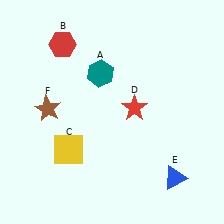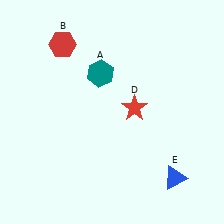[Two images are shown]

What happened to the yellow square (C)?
The yellow square (C) was removed in Image 2. It was in the bottom-left area of Image 1.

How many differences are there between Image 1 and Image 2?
There are 2 differences between the two images.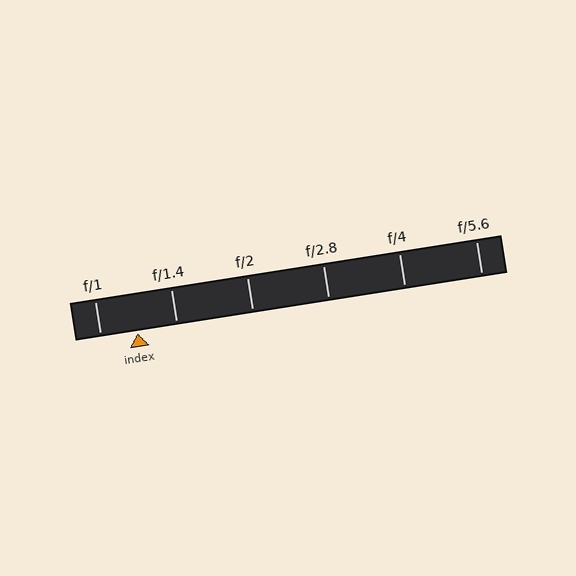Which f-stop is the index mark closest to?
The index mark is closest to f/1.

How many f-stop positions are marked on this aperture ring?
There are 6 f-stop positions marked.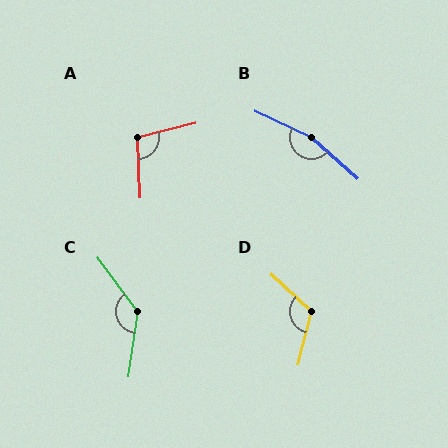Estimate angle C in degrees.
Approximately 136 degrees.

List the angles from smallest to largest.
A (102°), D (118°), C (136°), B (164°).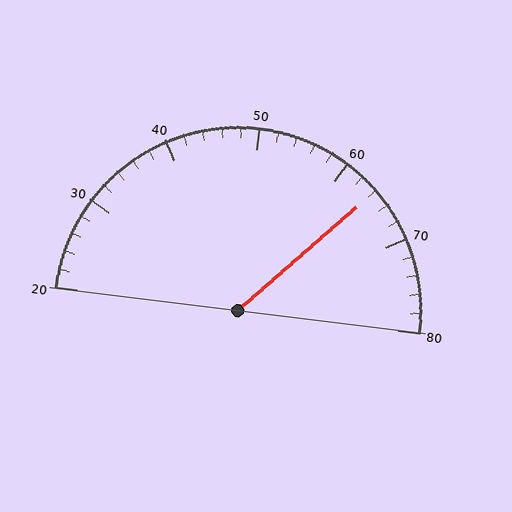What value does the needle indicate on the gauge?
The needle indicates approximately 64.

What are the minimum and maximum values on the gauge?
The gauge ranges from 20 to 80.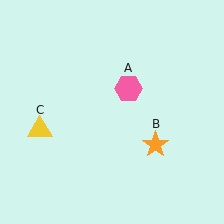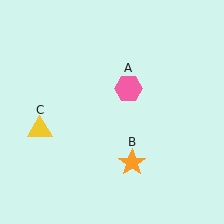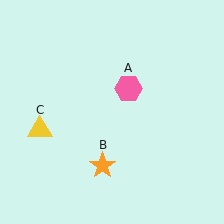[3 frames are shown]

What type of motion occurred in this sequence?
The orange star (object B) rotated clockwise around the center of the scene.